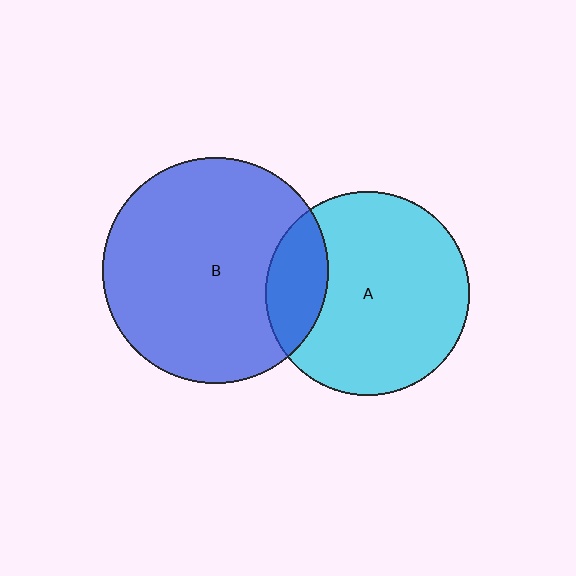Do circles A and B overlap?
Yes.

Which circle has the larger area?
Circle B (blue).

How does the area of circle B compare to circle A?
Approximately 1.2 times.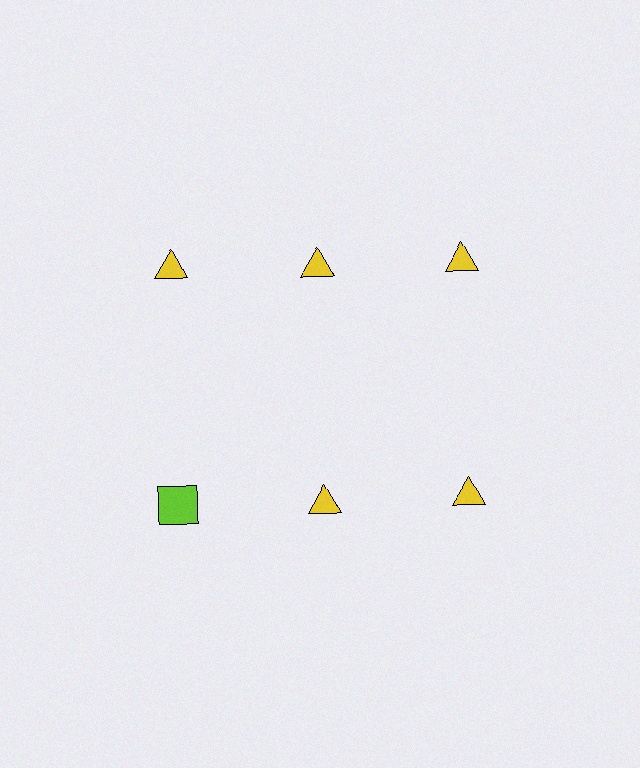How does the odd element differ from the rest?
It differs in both color (lime instead of yellow) and shape (square instead of triangle).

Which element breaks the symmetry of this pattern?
The lime square in the second row, leftmost column breaks the symmetry. All other shapes are yellow triangles.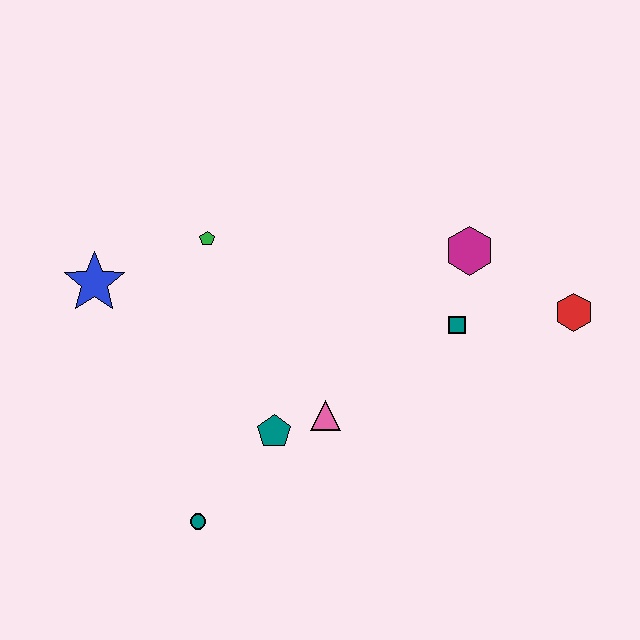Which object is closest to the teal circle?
The teal pentagon is closest to the teal circle.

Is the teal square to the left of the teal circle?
No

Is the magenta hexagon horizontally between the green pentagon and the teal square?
No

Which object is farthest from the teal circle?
The red hexagon is farthest from the teal circle.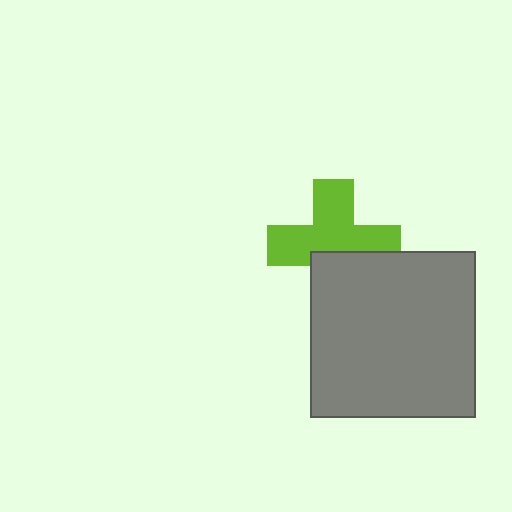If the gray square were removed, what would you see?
You would see the complete lime cross.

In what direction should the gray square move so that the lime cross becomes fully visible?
The gray square should move down. That is the shortest direction to clear the overlap and leave the lime cross fully visible.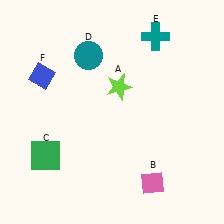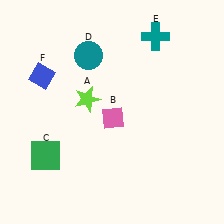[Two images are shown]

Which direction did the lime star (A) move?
The lime star (A) moved left.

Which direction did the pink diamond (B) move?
The pink diamond (B) moved up.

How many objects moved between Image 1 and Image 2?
2 objects moved between the two images.